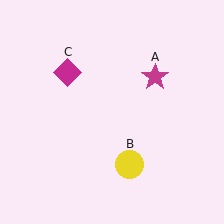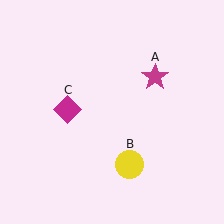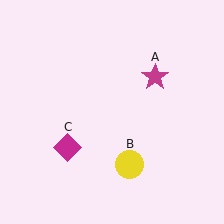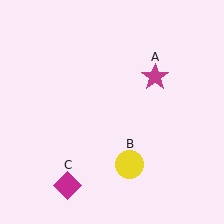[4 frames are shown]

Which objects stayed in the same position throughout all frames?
Magenta star (object A) and yellow circle (object B) remained stationary.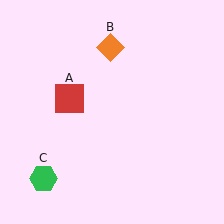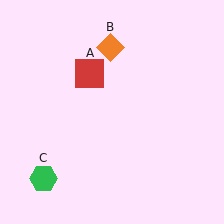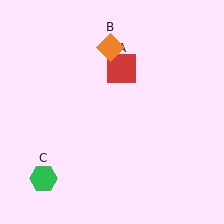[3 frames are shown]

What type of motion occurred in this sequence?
The red square (object A) rotated clockwise around the center of the scene.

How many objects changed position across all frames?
1 object changed position: red square (object A).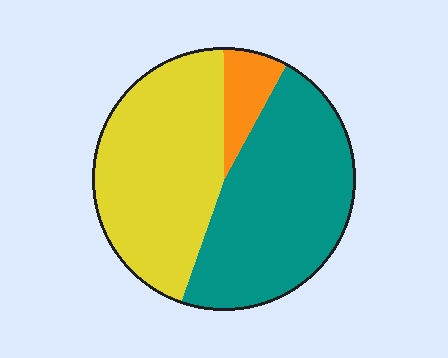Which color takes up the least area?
Orange, at roughly 10%.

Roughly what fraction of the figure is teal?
Teal covers about 45% of the figure.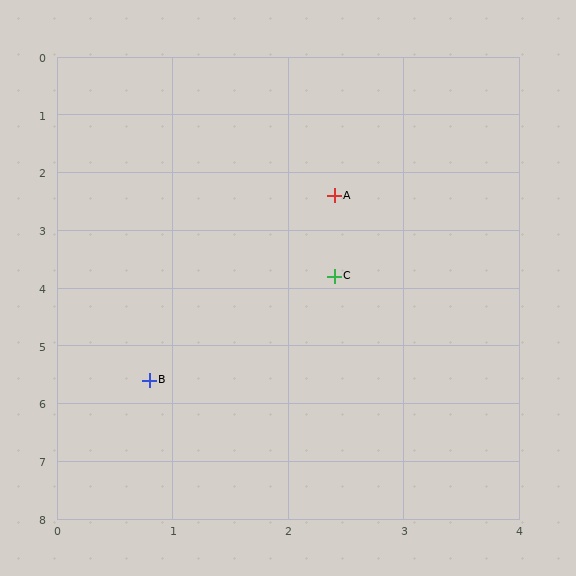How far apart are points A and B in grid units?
Points A and B are about 3.6 grid units apart.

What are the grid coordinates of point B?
Point B is at approximately (0.8, 5.6).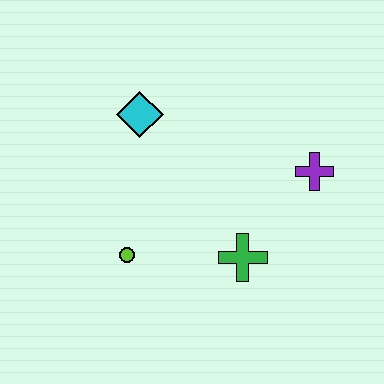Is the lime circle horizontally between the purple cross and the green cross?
No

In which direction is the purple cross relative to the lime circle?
The purple cross is to the right of the lime circle.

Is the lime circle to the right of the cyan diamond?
No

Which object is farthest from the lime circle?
The purple cross is farthest from the lime circle.